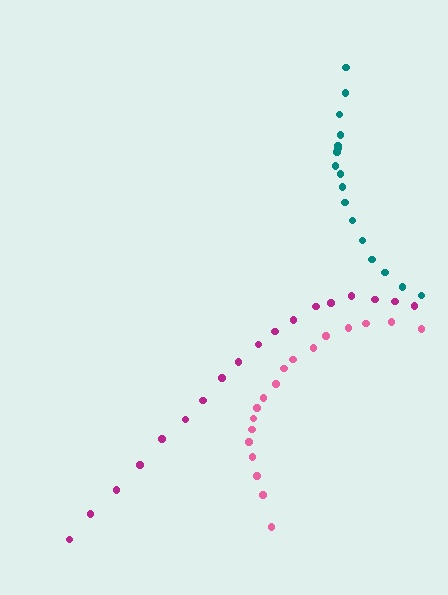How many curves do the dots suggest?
There are 3 distinct paths.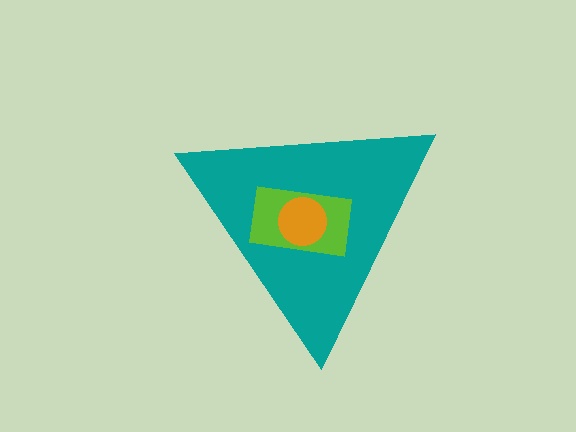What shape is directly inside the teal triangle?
The lime rectangle.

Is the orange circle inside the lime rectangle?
Yes.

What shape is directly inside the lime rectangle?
The orange circle.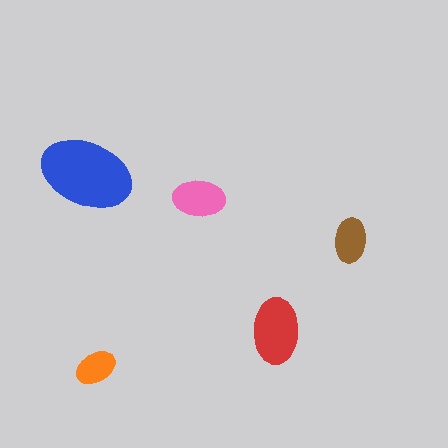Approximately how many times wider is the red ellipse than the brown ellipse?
About 1.5 times wider.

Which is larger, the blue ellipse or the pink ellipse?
The blue one.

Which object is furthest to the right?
The brown ellipse is rightmost.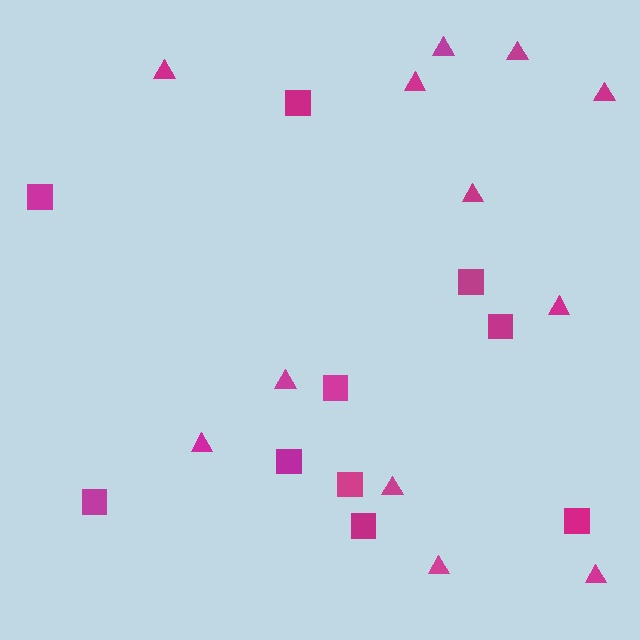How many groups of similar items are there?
There are 2 groups: one group of squares (10) and one group of triangles (12).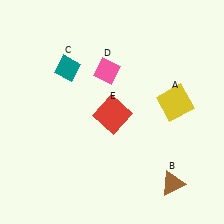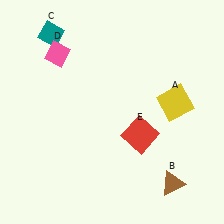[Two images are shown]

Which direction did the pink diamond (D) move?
The pink diamond (D) moved left.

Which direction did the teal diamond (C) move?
The teal diamond (C) moved up.